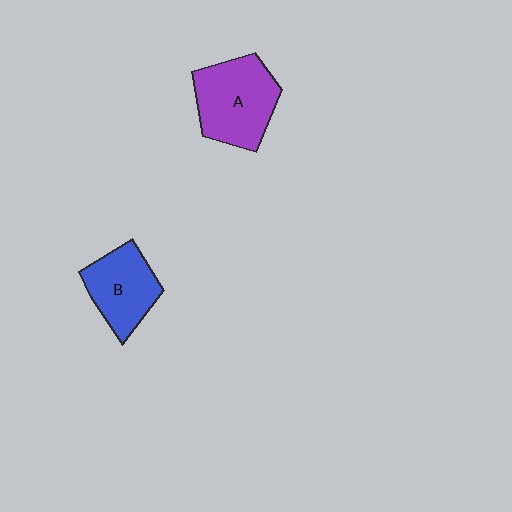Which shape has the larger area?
Shape A (purple).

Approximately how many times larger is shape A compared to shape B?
Approximately 1.3 times.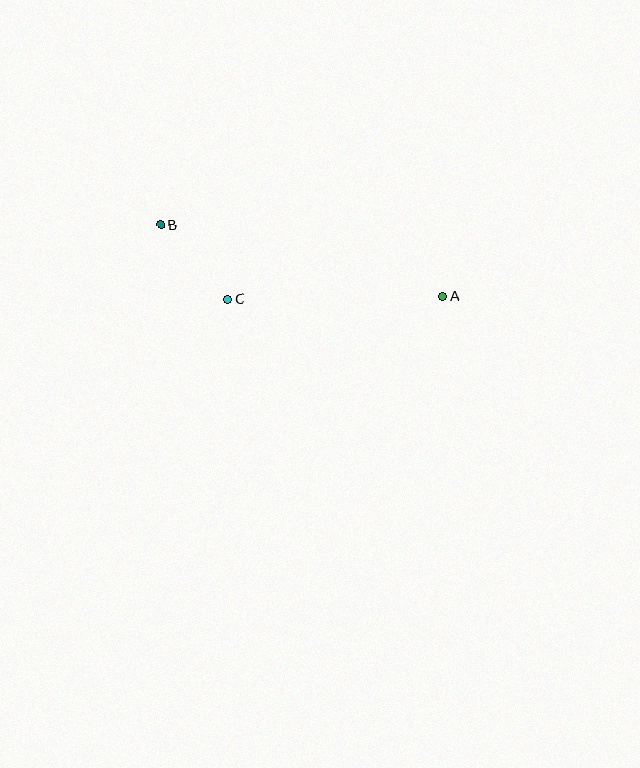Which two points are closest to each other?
Points B and C are closest to each other.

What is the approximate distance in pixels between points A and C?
The distance between A and C is approximately 215 pixels.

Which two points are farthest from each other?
Points A and B are farthest from each other.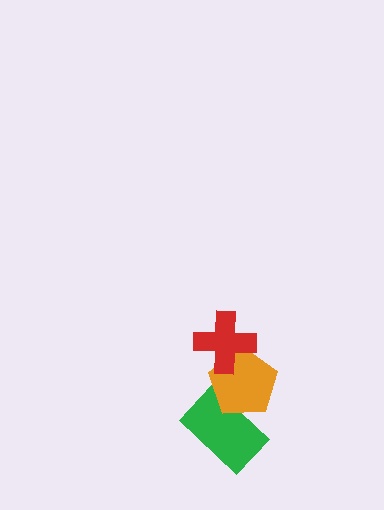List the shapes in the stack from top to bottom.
From top to bottom: the red cross, the orange pentagon, the green rectangle.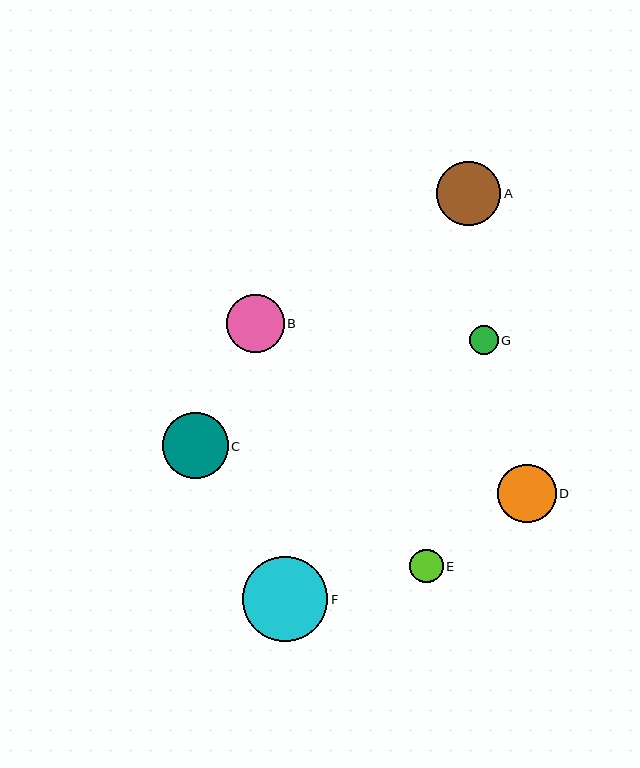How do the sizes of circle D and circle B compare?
Circle D and circle B are approximately the same size.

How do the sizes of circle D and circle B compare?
Circle D and circle B are approximately the same size.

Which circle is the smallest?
Circle G is the smallest with a size of approximately 29 pixels.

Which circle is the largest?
Circle F is the largest with a size of approximately 85 pixels.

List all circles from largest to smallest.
From largest to smallest: F, C, A, D, B, E, G.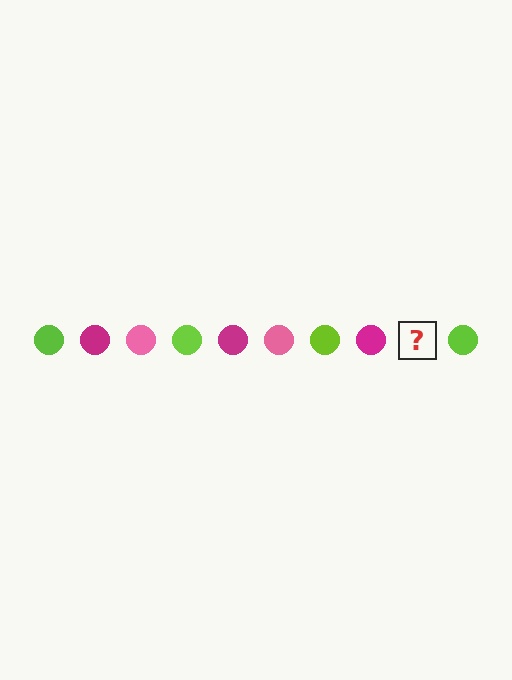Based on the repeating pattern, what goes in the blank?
The blank should be a pink circle.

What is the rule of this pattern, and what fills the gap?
The rule is that the pattern cycles through lime, magenta, pink circles. The gap should be filled with a pink circle.